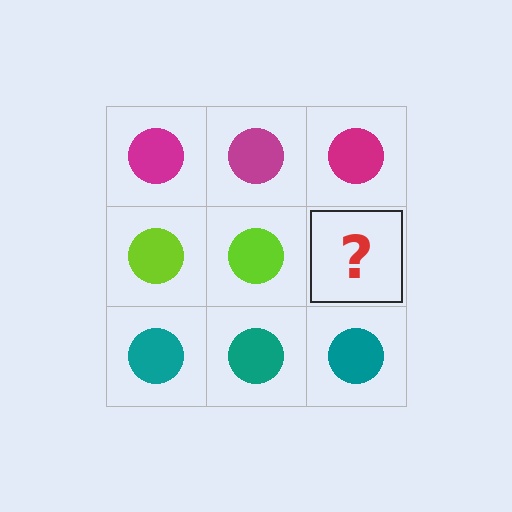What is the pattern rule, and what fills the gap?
The rule is that each row has a consistent color. The gap should be filled with a lime circle.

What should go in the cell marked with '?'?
The missing cell should contain a lime circle.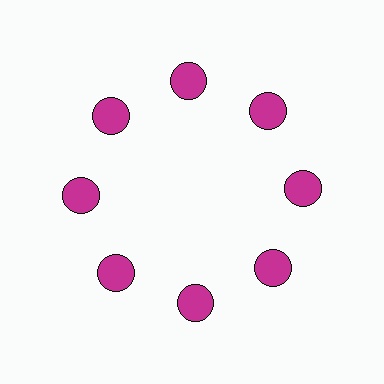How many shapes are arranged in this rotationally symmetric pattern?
There are 8 shapes, arranged in 8 groups of 1.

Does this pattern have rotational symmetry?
Yes, this pattern has 8-fold rotational symmetry. It looks the same after rotating 45 degrees around the center.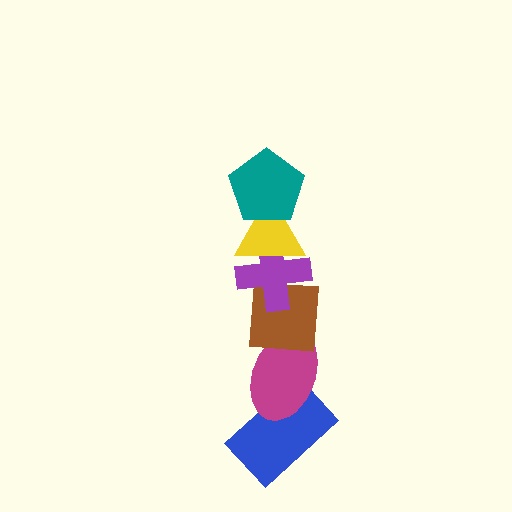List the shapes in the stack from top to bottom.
From top to bottom: the teal pentagon, the yellow triangle, the purple cross, the brown square, the magenta ellipse, the blue rectangle.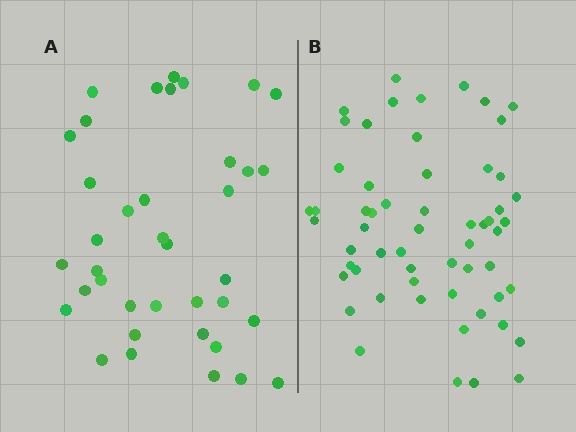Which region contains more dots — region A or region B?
Region B (the right region) has more dots.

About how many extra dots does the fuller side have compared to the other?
Region B has approximately 20 more dots than region A.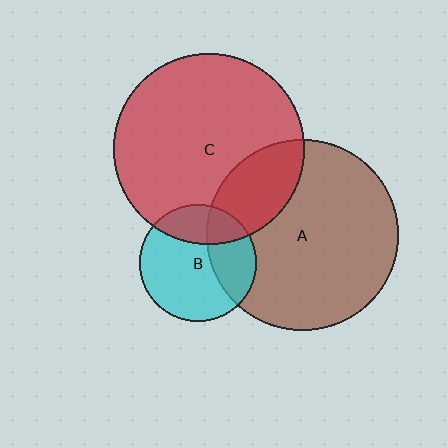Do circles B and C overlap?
Yes.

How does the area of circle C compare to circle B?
Approximately 2.6 times.